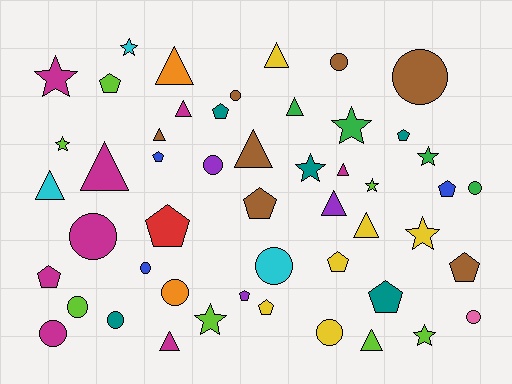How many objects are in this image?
There are 50 objects.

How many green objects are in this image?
There are 4 green objects.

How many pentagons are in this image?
There are 13 pentagons.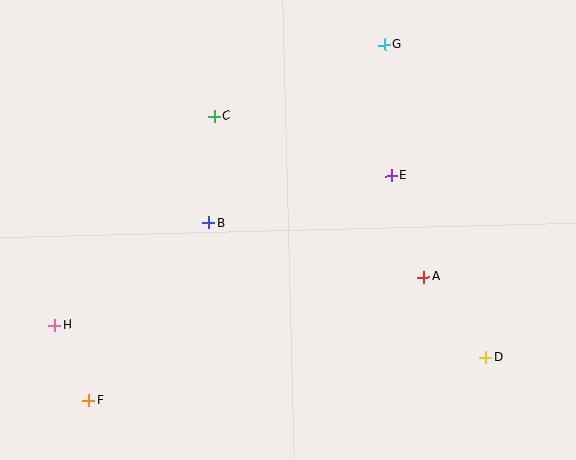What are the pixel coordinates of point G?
Point G is at (385, 45).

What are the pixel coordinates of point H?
Point H is at (55, 325).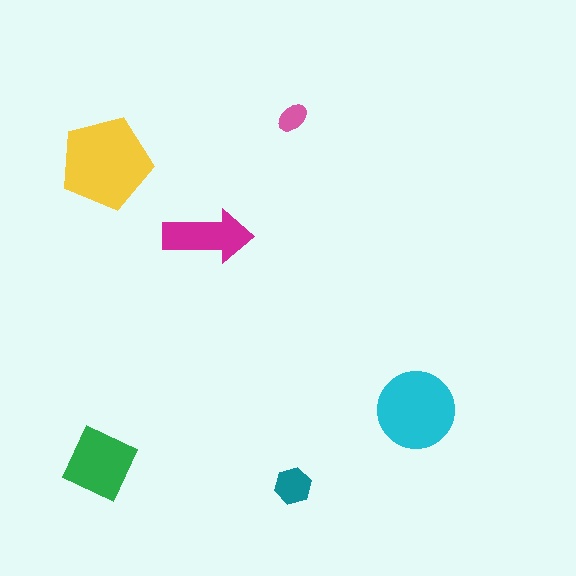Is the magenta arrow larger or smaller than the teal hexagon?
Larger.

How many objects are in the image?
There are 6 objects in the image.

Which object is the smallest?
The pink ellipse.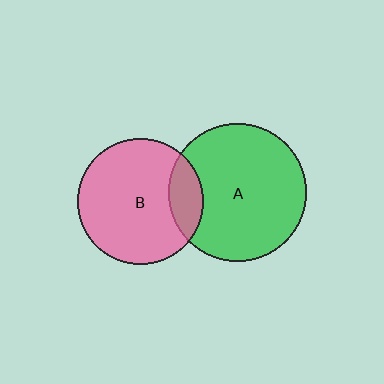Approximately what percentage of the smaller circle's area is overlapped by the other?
Approximately 15%.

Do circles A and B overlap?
Yes.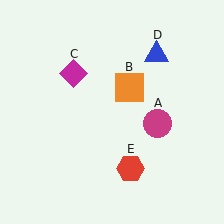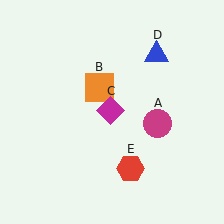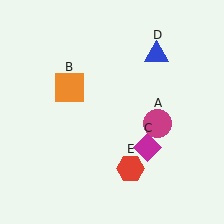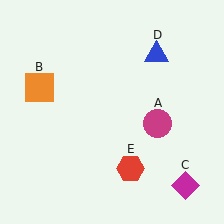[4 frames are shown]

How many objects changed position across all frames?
2 objects changed position: orange square (object B), magenta diamond (object C).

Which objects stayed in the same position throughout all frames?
Magenta circle (object A) and blue triangle (object D) and red hexagon (object E) remained stationary.